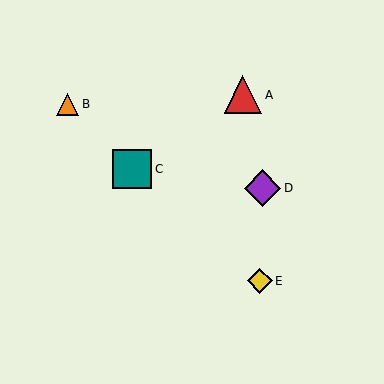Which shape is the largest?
The teal square (labeled C) is the largest.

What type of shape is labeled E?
Shape E is a yellow diamond.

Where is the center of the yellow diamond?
The center of the yellow diamond is at (260, 281).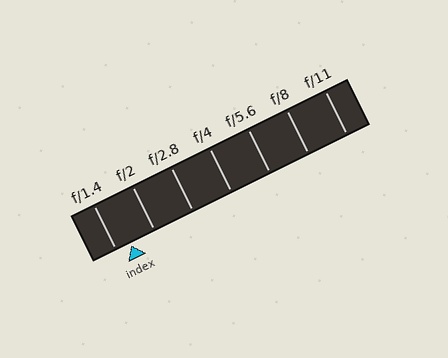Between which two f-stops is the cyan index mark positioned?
The index mark is between f/1.4 and f/2.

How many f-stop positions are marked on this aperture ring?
There are 7 f-stop positions marked.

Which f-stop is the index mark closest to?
The index mark is closest to f/1.4.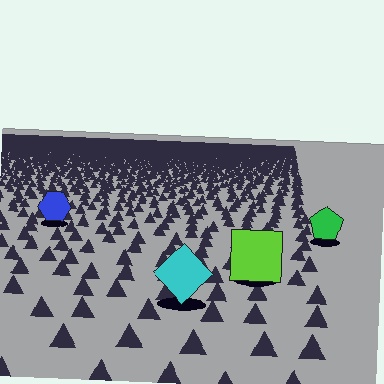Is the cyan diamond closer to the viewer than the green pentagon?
Yes. The cyan diamond is closer — you can tell from the texture gradient: the ground texture is coarser near it.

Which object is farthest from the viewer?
The blue hexagon is farthest from the viewer. It appears smaller and the ground texture around it is denser.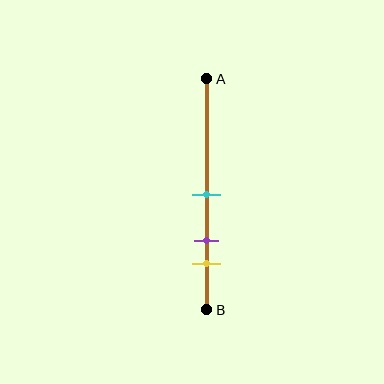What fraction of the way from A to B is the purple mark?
The purple mark is approximately 70% (0.7) of the way from A to B.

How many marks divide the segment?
There are 3 marks dividing the segment.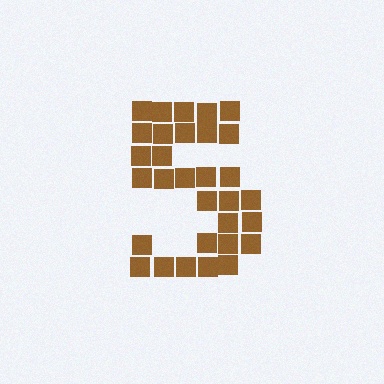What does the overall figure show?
The overall figure shows the digit 5.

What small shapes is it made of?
It is made of small squares.